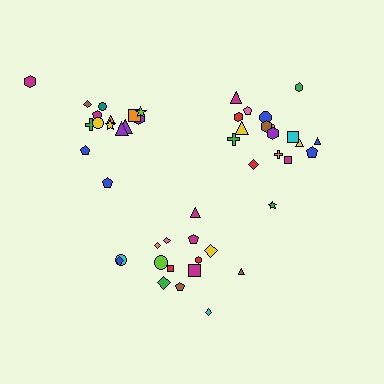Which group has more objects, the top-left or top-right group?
The top-right group.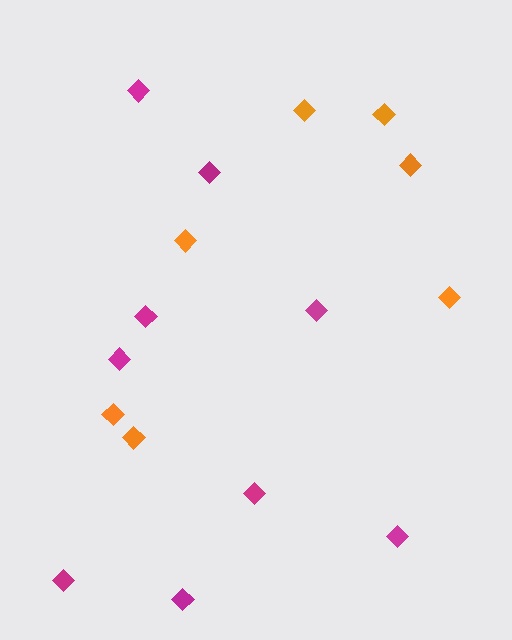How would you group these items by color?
There are 2 groups: one group of orange diamonds (7) and one group of magenta diamonds (9).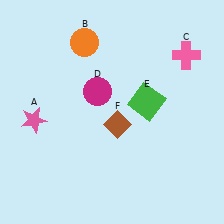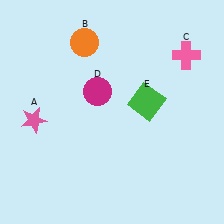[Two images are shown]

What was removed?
The brown diamond (F) was removed in Image 2.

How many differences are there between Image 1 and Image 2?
There is 1 difference between the two images.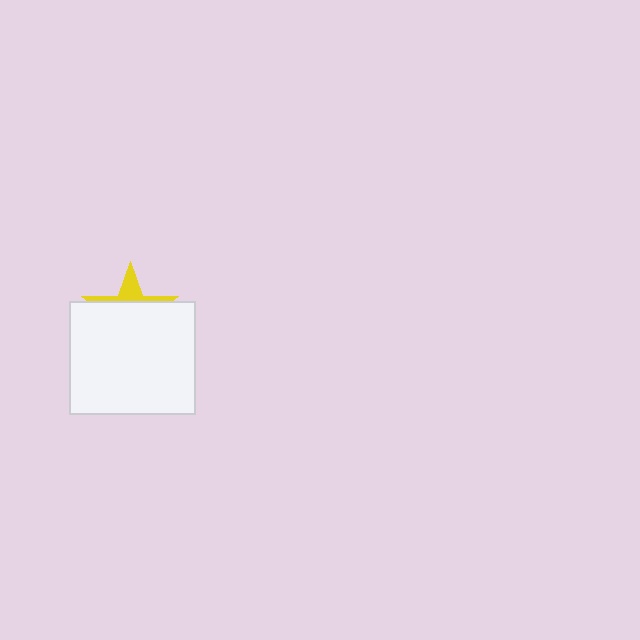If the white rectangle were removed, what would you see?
You would see the complete yellow star.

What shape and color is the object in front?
The object in front is a white rectangle.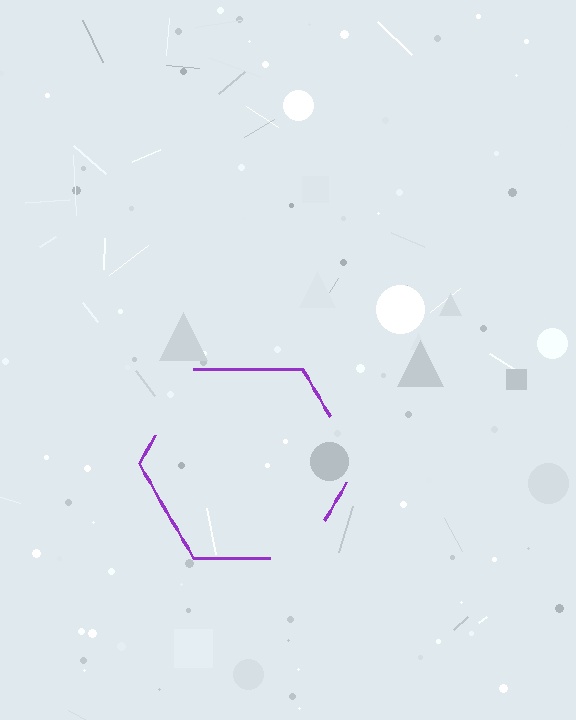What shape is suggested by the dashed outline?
The dashed outline suggests a hexagon.